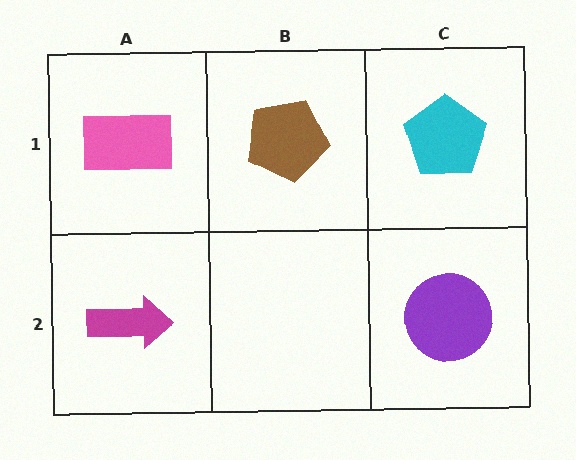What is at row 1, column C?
A cyan pentagon.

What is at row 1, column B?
A brown pentagon.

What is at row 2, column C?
A purple circle.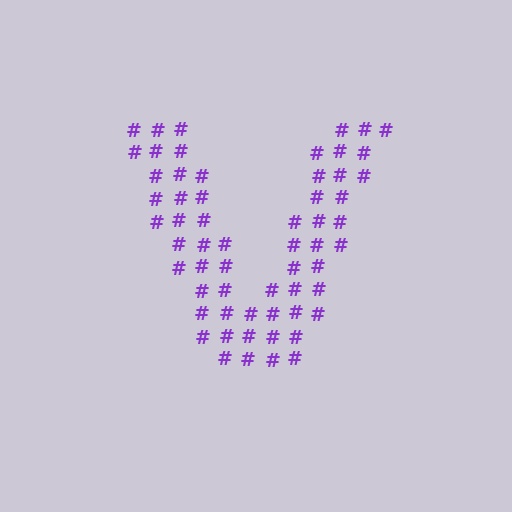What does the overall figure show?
The overall figure shows the letter V.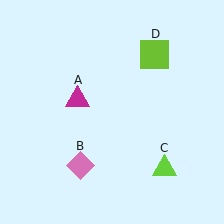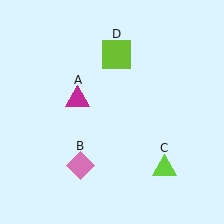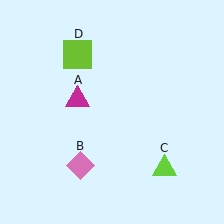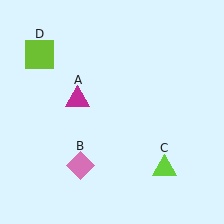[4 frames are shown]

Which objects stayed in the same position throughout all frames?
Magenta triangle (object A) and pink diamond (object B) and lime triangle (object C) remained stationary.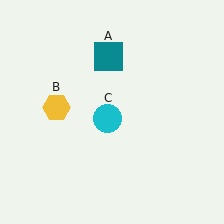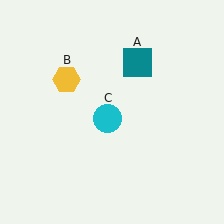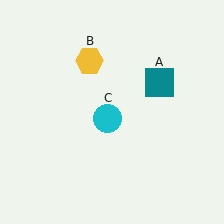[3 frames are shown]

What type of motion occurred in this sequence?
The teal square (object A), yellow hexagon (object B) rotated clockwise around the center of the scene.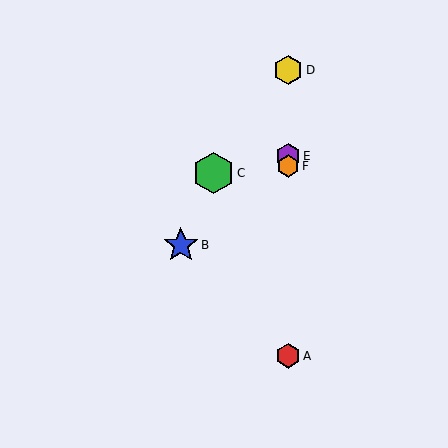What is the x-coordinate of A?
Object A is at x≈288.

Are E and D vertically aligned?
Yes, both are at x≈288.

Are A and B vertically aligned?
No, A is at x≈288 and B is at x≈181.